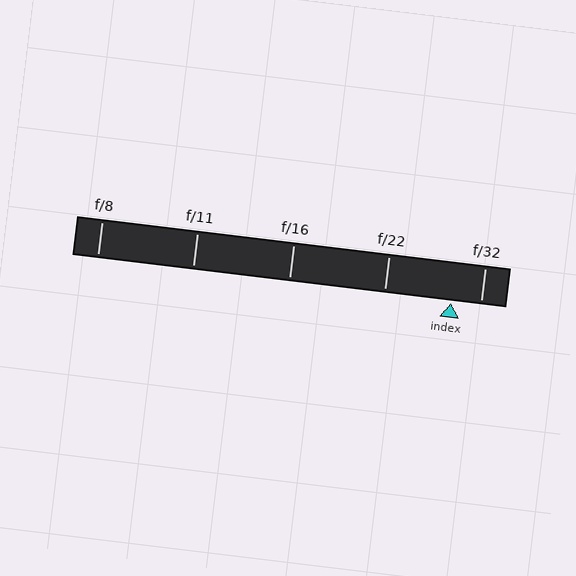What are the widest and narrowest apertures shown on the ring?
The widest aperture shown is f/8 and the narrowest is f/32.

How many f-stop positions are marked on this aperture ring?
There are 5 f-stop positions marked.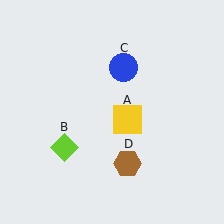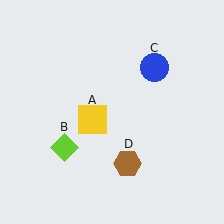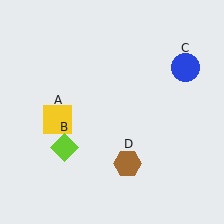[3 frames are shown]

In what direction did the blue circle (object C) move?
The blue circle (object C) moved right.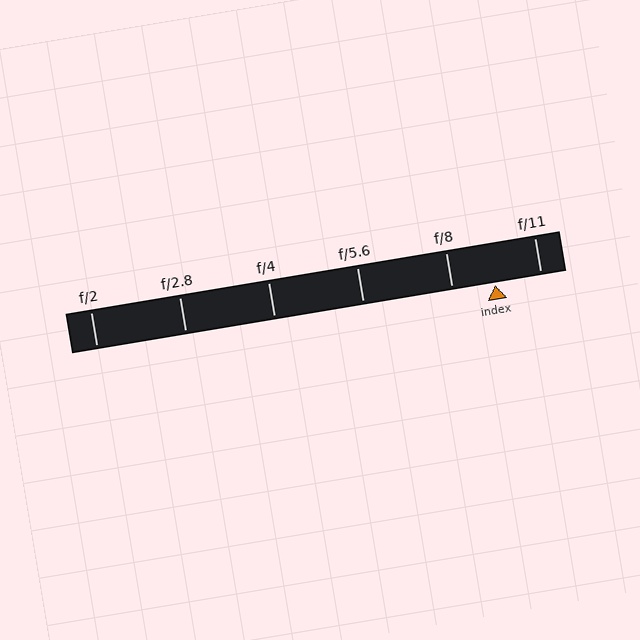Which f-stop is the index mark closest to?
The index mark is closest to f/8.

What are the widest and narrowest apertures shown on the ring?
The widest aperture shown is f/2 and the narrowest is f/11.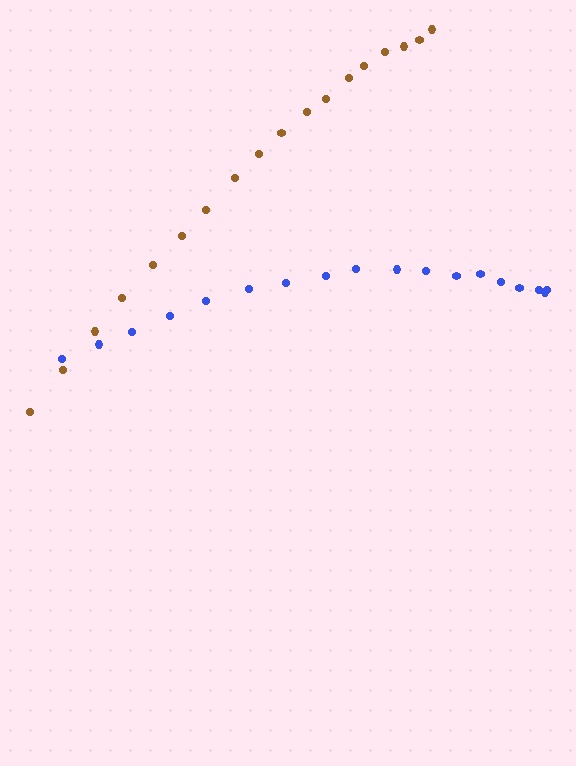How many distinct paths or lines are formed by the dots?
There are 2 distinct paths.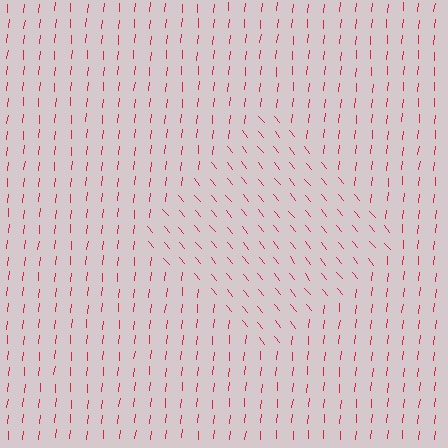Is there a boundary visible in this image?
Yes, there is a texture boundary formed by a change in line orientation.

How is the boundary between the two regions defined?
The boundary is defined purely by a change in line orientation (approximately 45 degrees difference). All lines are the same color and thickness.